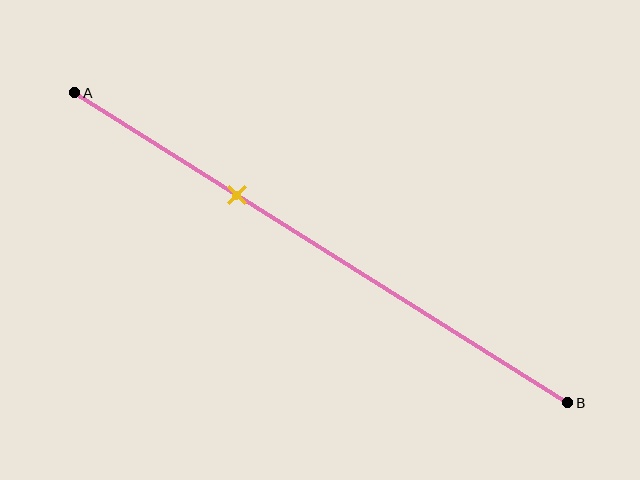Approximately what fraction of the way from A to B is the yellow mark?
The yellow mark is approximately 35% of the way from A to B.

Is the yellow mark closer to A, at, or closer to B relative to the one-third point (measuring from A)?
The yellow mark is approximately at the one-third point of segment AB.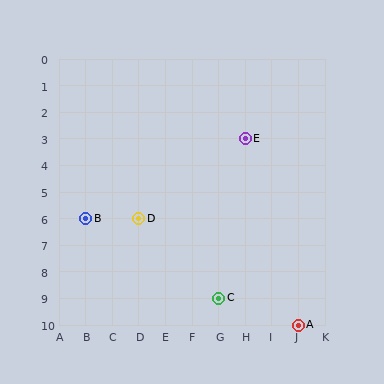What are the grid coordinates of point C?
Point C is at grid coordinates (G, 9).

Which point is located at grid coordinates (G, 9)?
Point C is at (G, 9).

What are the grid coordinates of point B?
Point B is at grid coordinates (B, 6).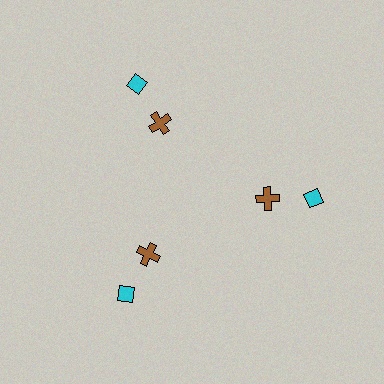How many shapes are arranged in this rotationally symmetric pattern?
There are 6 shapes, arranged in 3 groups of 2.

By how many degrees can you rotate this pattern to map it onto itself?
The pattern maps onto itself every 120 degrees of rotation.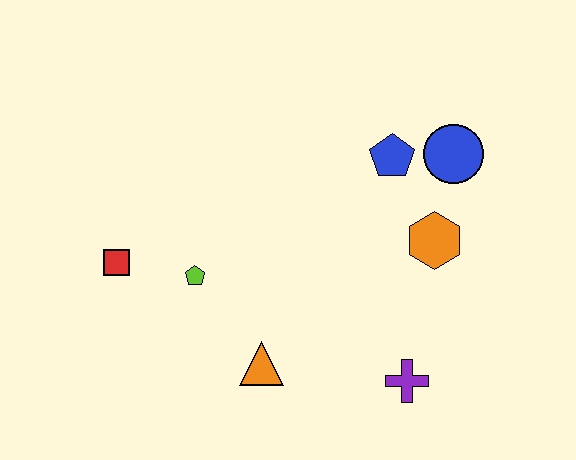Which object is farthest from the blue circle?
The red square is farthest from the blue circle.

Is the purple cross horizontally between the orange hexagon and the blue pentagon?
Yes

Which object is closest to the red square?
The lime pentagon is closest to the red square.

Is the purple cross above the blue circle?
No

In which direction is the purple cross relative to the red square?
The purple cross is to the right of the red square.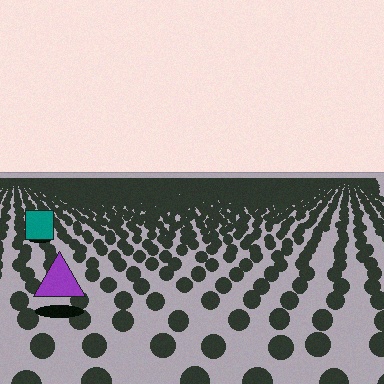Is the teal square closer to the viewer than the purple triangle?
No. The purple triangle is closer — you can tell from the texture gradient: the ground texture is coarser near it.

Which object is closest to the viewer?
The purple triangle is closest. The texture marks near it are larger and more spread out.